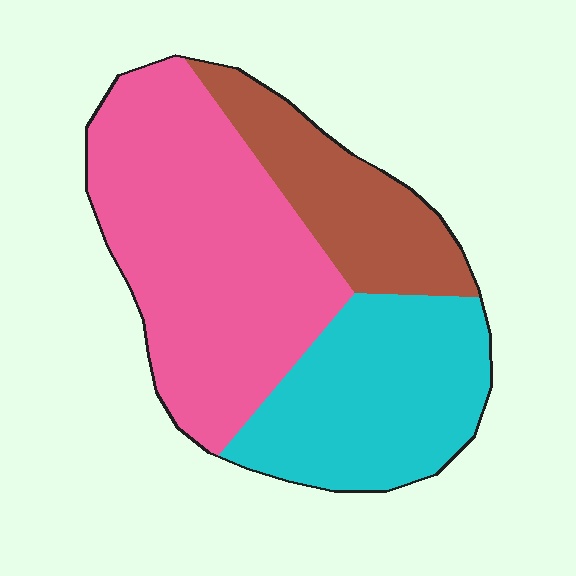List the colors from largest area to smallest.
From largest to smallest: pink, cyan, brown.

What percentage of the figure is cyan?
Cyan takes up about one third (1/3) of the figure.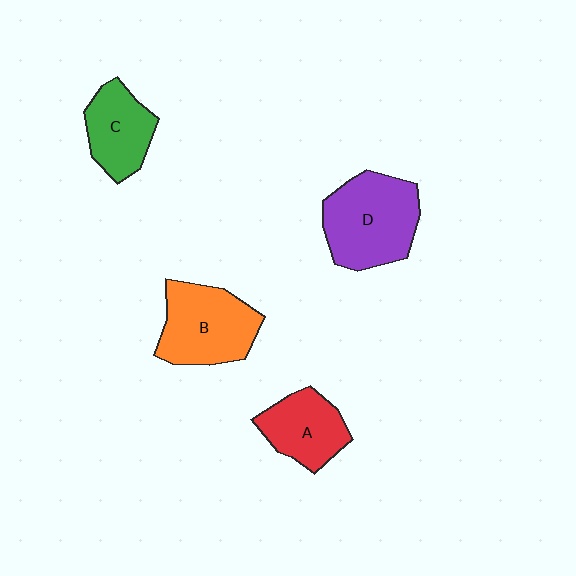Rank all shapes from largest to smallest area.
From largest to smallest: D (purple), B (orange), A (red), C (green).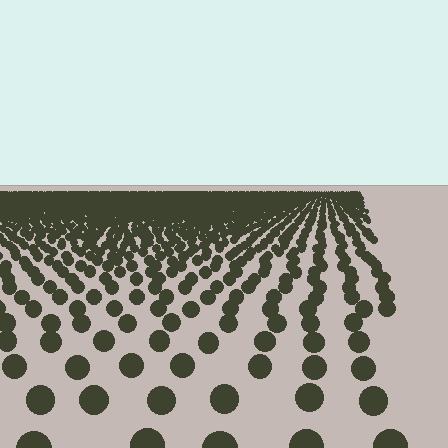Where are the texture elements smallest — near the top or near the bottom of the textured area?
Near the top.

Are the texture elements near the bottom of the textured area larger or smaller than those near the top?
Larger. Near the bottom, elements are closer to the viewer and appear at a bigger on-screen size.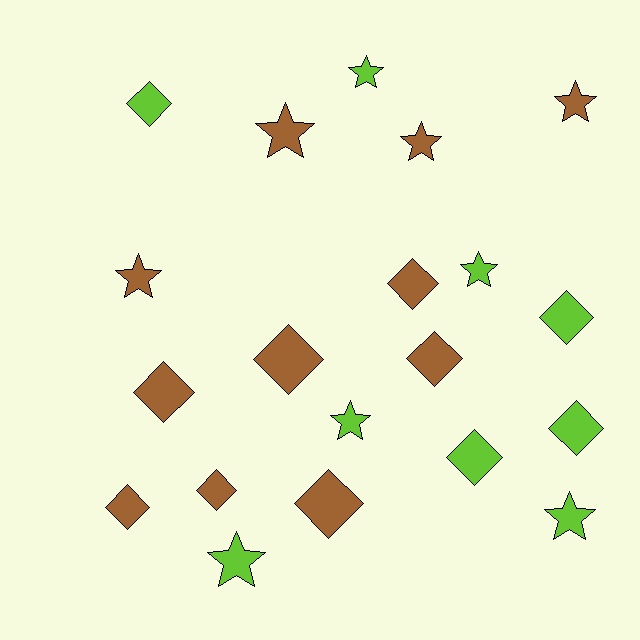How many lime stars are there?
There are 5 lime stars.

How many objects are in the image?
There are 20 objects.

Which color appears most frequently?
Brown, with 11 objects.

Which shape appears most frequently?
Diamond, with 11 objects.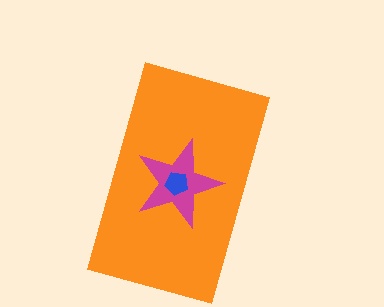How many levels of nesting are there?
3.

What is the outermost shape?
The orange rectangle.